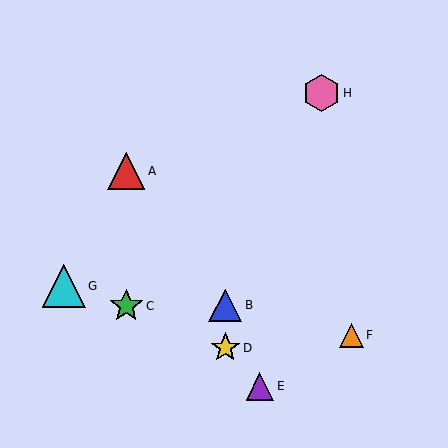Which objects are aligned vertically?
Objects B, D are aligned vertically.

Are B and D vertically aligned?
Yes, both are at x≈225.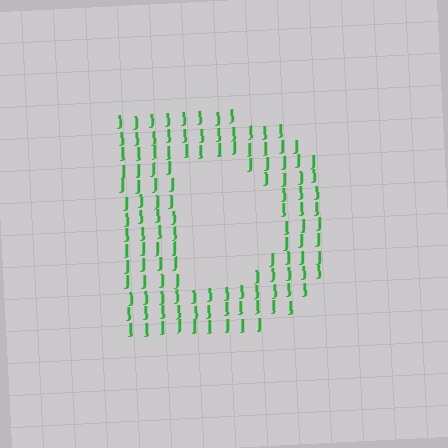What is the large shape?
The large shape is the letter D.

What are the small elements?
The small elements are letter J's.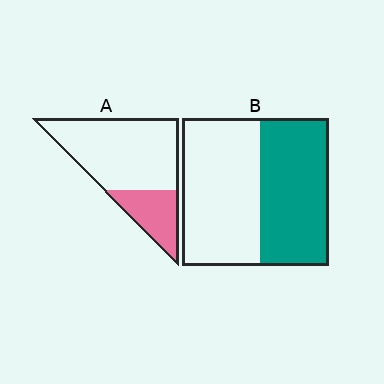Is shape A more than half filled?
No.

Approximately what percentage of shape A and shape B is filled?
A is approximately 25% and B is approximately 45%.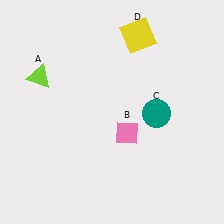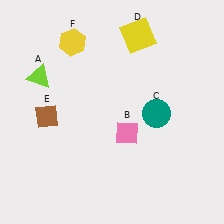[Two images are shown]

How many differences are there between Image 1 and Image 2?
There are 2 differences between the two images.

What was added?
A brown diamond (E), a yellow hexagon (F) were added in Image 2.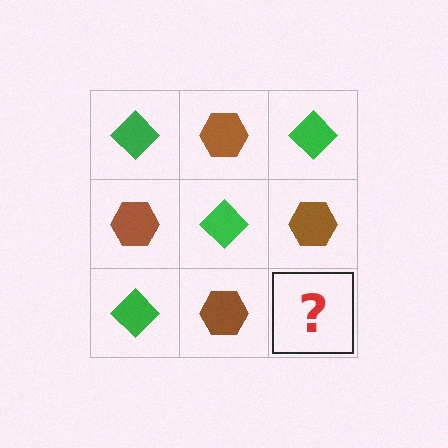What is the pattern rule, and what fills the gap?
The rule is that it alternates green diamond and brown hexagon in a checkerboard pattern. The gap should be filled with a green diamond.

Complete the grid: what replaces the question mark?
The question mark should be replaced with a green diamond.